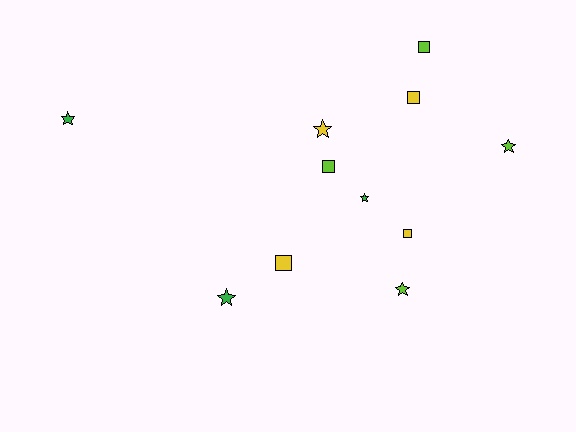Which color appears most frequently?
Lime, with 4 objects.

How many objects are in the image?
There are 11 objects.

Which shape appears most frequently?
Star, with 6 objects.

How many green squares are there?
There are no green squares.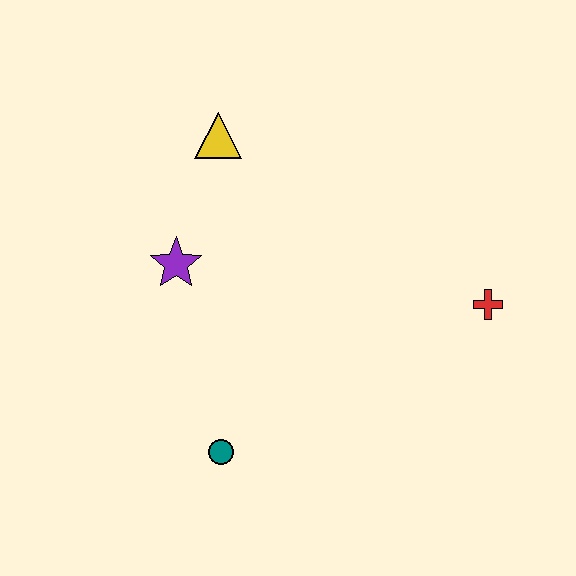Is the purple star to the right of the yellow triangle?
No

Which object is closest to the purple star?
The yellow triangle is closest to the purple star.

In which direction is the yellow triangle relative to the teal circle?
The yellow triangle is above the teal circle.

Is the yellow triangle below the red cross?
No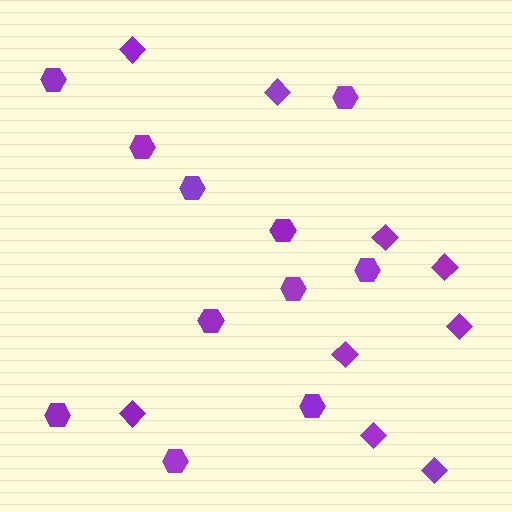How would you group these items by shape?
There are 2 groups: one group of hexagons (11) and one group of diamonds (9).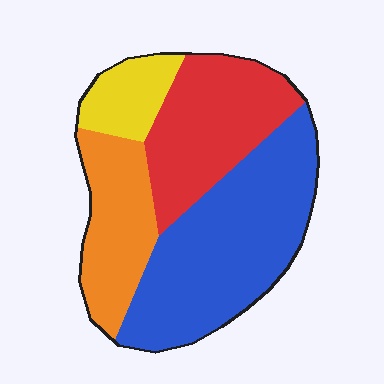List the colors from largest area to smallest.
From largest to smallest: blue, red, orange, yellow.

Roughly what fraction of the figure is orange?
Orange covers 20% of the figure.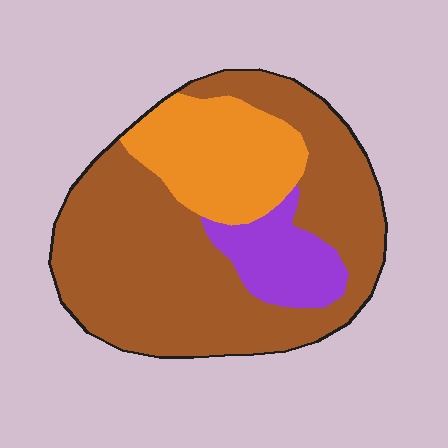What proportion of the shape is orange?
Orange takes up about one fifth (1/5) of the shape.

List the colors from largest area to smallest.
From largest to smallest: brown, orange, purple.